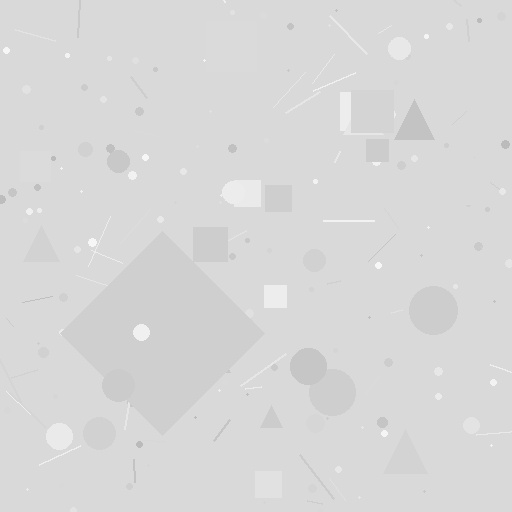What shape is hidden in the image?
A diamond is hidden in the image.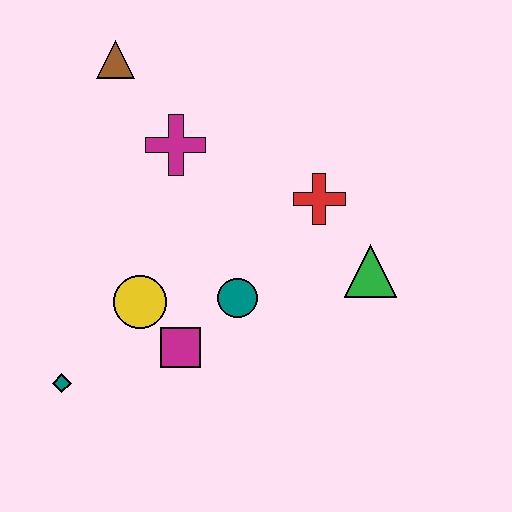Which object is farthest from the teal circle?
The brown triangle is farthest from the teal circle.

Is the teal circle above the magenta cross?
No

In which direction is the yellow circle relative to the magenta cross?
The yellow circle is below the magenta cross.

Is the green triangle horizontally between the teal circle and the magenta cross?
No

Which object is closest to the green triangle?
The red cross is closest to the green triangle.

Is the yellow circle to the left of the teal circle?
Yes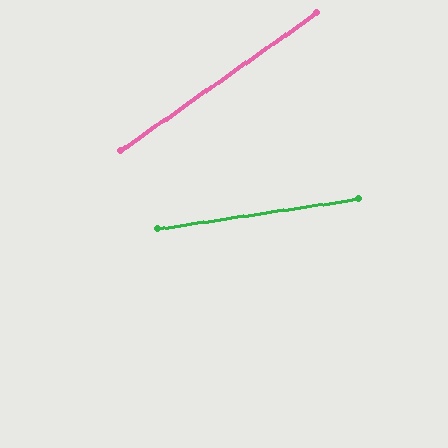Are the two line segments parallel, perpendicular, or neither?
Neither parallel nor perpendicular — they differ by about 26°.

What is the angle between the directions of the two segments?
Approximately 26 degrees.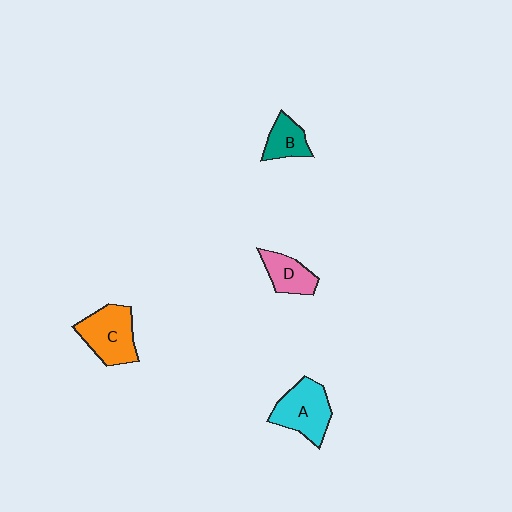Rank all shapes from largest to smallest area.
From largest to smallest: C (orange), A (cyan), D (pink), B (teal).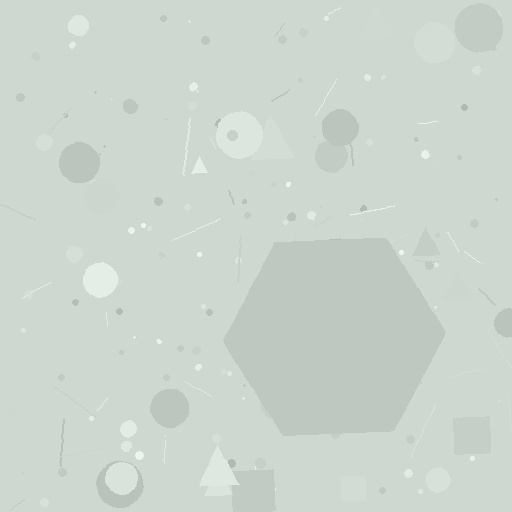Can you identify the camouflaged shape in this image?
The camouflaged shape is a hexagon.